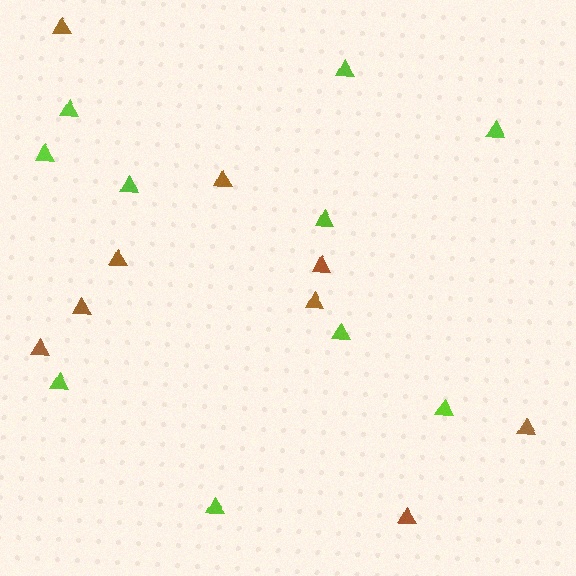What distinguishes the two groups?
There are 2 groups: one group of brown triangles (9) and one group of lime triangles (10).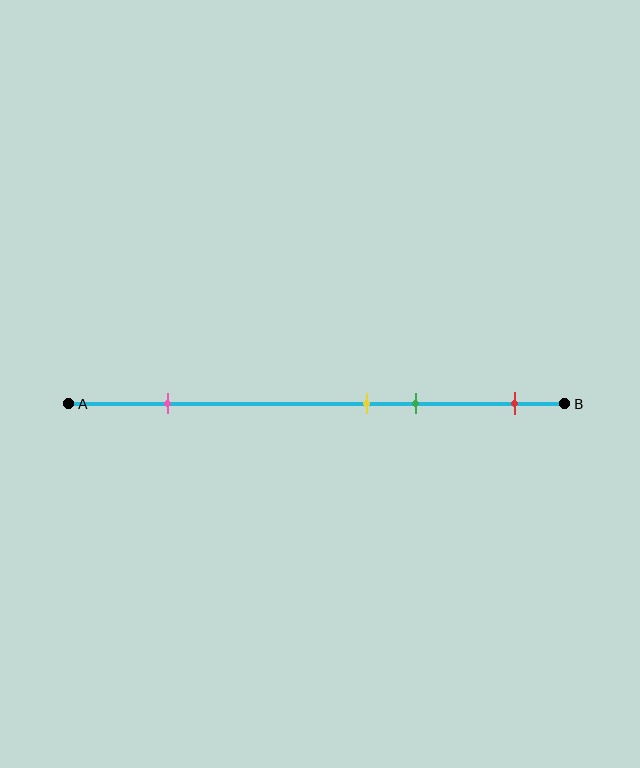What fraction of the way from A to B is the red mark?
The red mark is approximately 90% (0.9) of the way from A to B.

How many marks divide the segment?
There are 4 marks dividing the segment.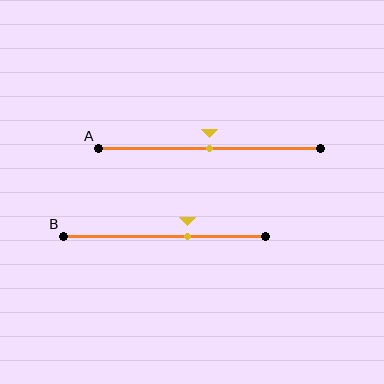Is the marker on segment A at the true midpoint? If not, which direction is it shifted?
Yes, the marker on segment A is at the true midpoint.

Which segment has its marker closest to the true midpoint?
Segment A has its marker closest to the true midpoint.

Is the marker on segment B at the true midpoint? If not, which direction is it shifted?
No, the marker on segment B is shifted to the right by about 11% of the segment length.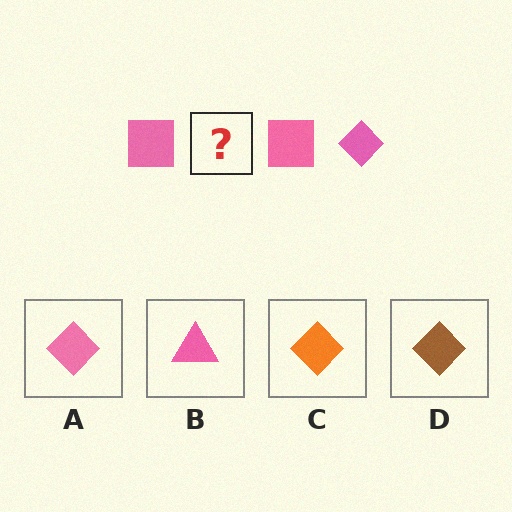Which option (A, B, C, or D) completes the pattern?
A.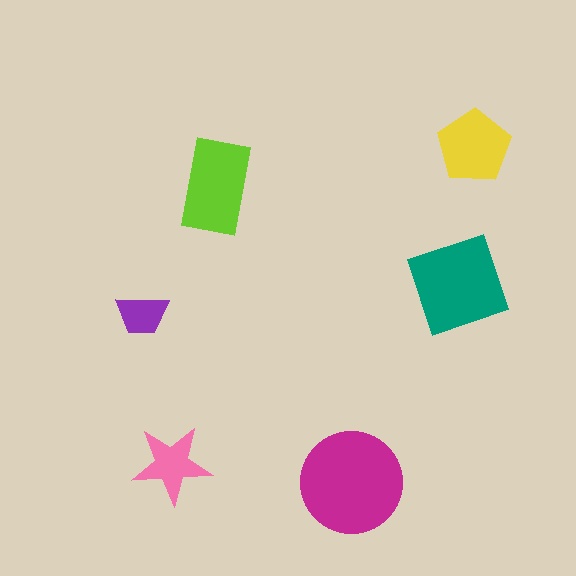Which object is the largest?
The magenta circle.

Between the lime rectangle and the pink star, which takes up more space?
The lime rectangle.